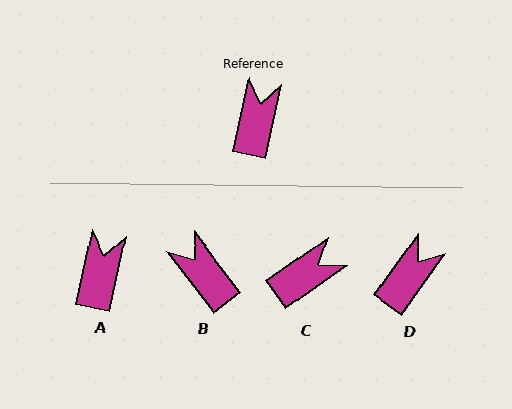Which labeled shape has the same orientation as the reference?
A.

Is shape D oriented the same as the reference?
No, it is off by about 23 degrees.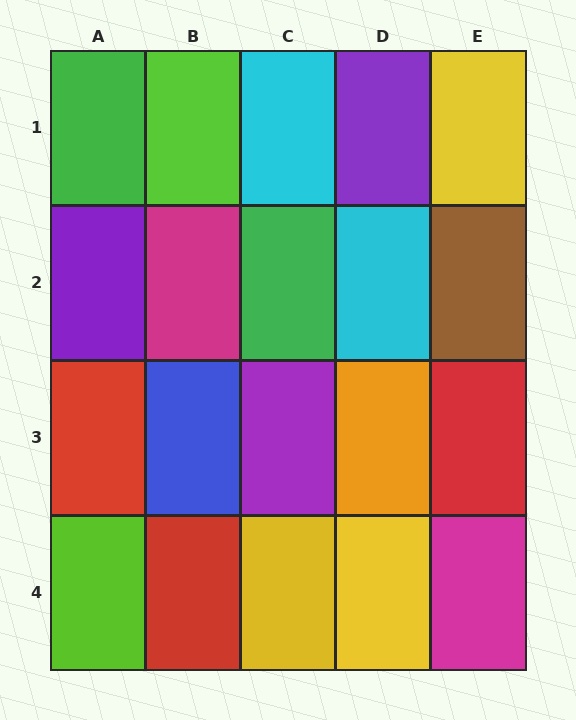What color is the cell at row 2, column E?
Brown.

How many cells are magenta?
2 cells are magenta.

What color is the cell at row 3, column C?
Purple.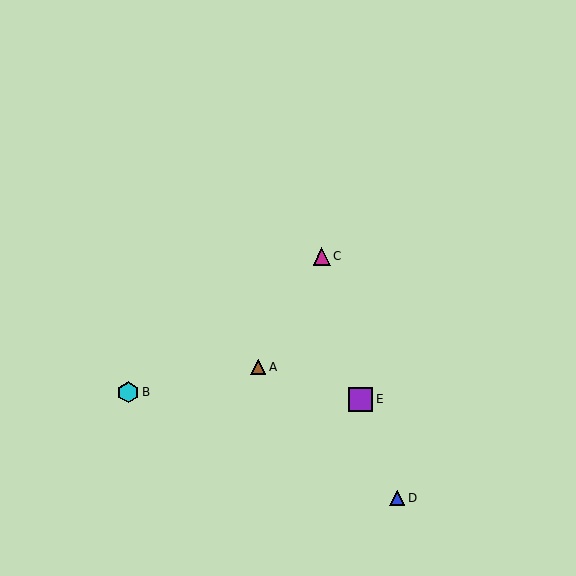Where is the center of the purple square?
The center of the purple square is at (361, 399).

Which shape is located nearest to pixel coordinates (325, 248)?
The magenta triangle (labeled C) at (322, 256) is nearest to that location.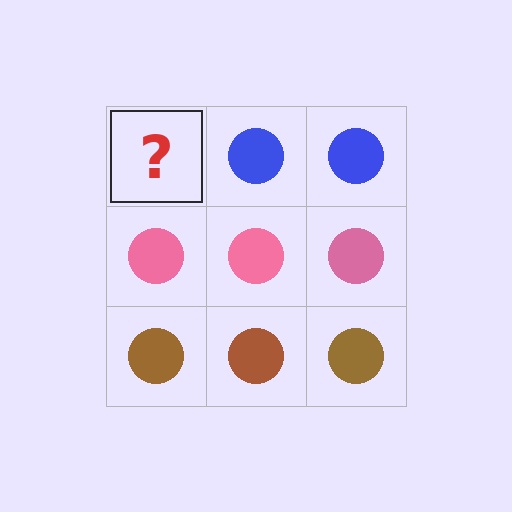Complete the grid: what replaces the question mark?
The question mark should be replaced with a blue circle.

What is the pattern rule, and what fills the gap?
The rule is that each row has a consistent color. The gap should be filled with a blue circle.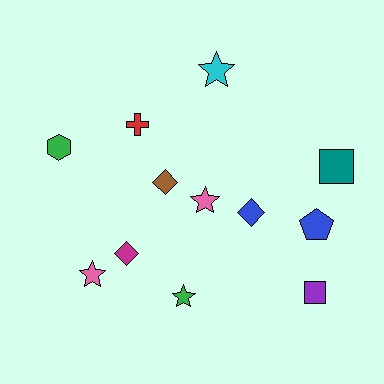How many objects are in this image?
There are 12 objects.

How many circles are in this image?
There are no circles.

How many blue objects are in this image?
There are 2 blue objects.